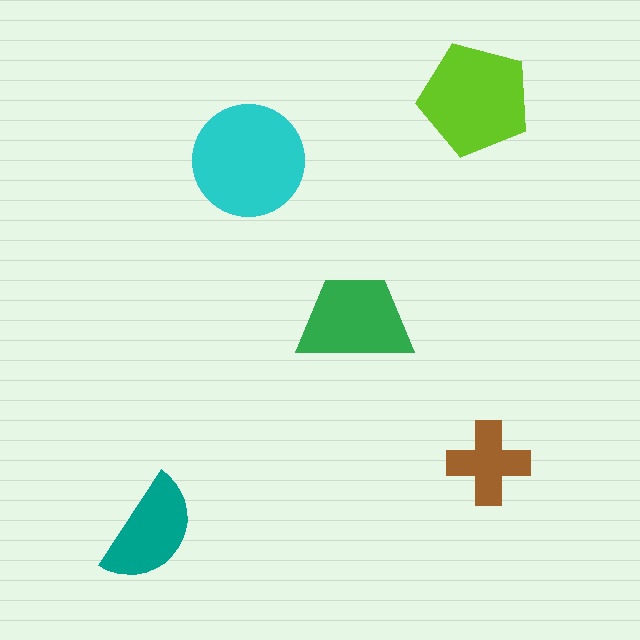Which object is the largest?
The cyan circle.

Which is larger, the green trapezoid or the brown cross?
The green trapezoid.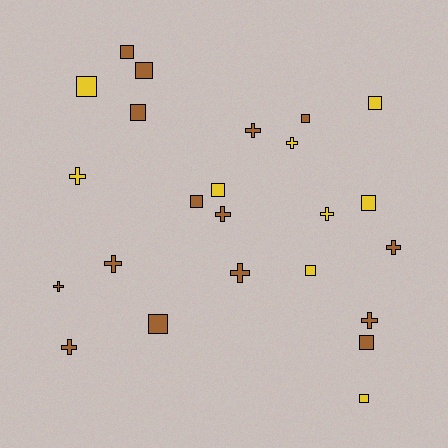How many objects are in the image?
There are 24 objects.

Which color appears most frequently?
Brown, with 15 objects.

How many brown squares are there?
There are 7 brown squares.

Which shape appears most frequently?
Square, with 13 objects.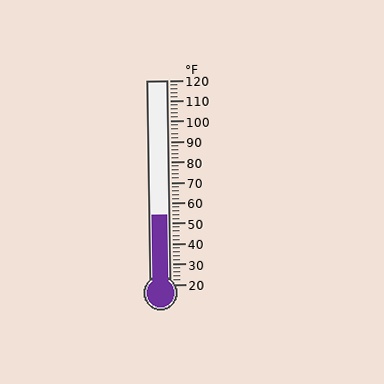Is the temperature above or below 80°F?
The temperature is below 80°F.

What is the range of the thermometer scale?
The thermometer scale ranges from 20°F to 120°F.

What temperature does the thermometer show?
The thermometer shows approximately 54°F.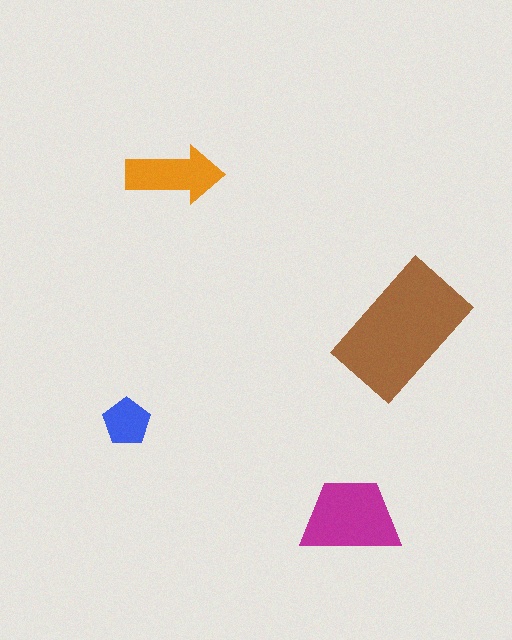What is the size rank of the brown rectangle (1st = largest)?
1st.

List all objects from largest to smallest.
The brown rectangle, the magenta trapezoid, the orange arrow, the blue pentagon.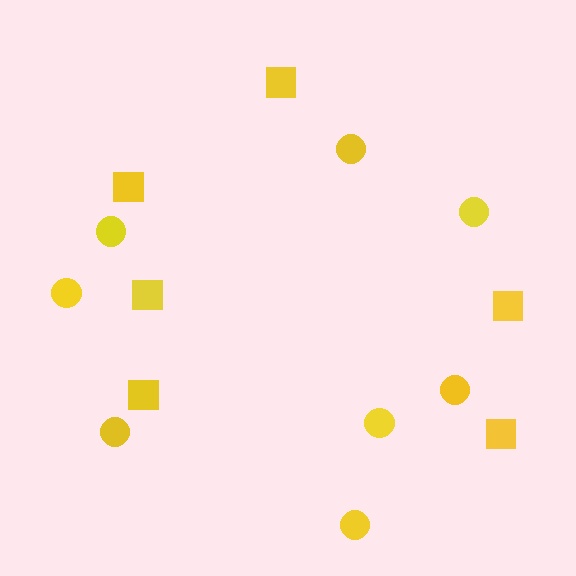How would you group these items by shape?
There are 2 groups: one group of squares (6) and one group of circles (8).